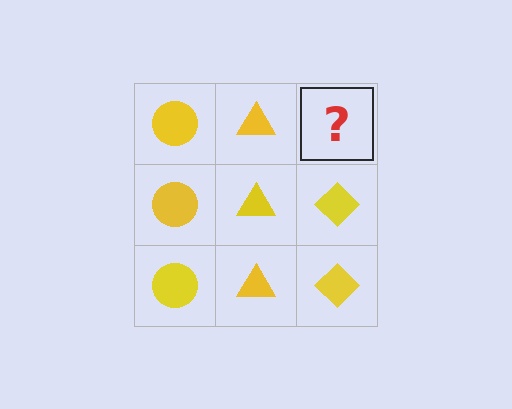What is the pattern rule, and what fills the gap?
The rule is that each column has a consistent shape. The gap should be filled with a yellow diamond.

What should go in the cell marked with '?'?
The missing cell should contain a yellow diamond.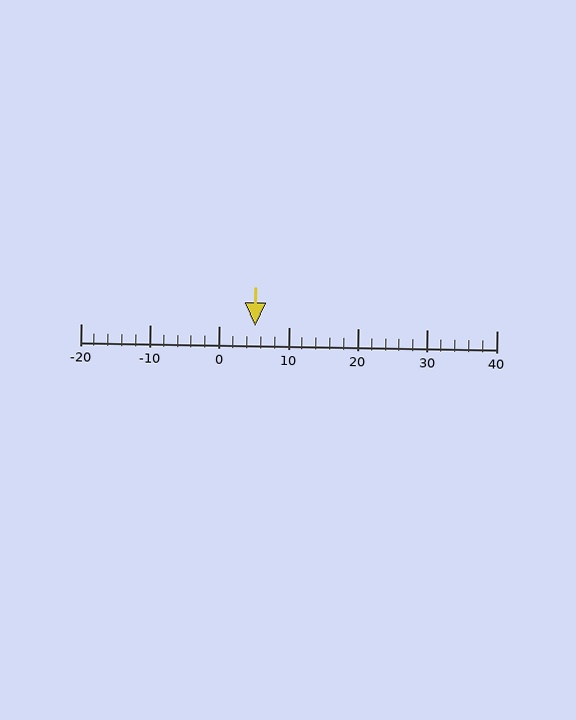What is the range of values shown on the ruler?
The ruler shows values from -20 to 40.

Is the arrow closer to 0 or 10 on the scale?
The arrow is closer to 10.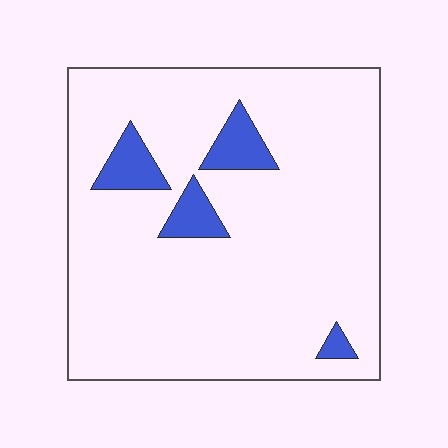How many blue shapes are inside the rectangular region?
4.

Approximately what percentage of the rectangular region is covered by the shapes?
Approximately 10%.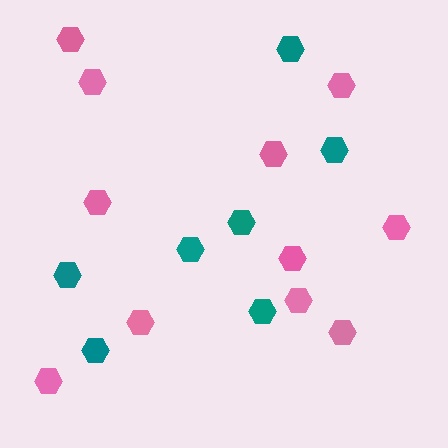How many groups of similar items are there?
There are 2 groups: one group of teal hexagons (7) and one group of pink hexagons (11).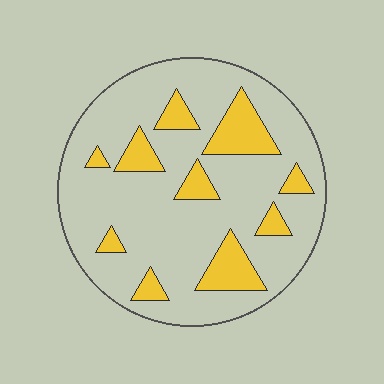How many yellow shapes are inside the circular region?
10.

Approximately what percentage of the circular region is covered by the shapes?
Approximately 20%.